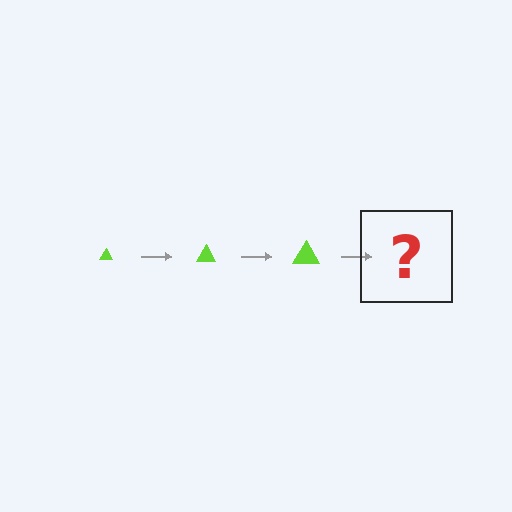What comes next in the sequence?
The next element should be a lime triangle, larger than the previous one.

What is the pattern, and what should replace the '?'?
The pattern is that the triangle gets progressively larger each step. The '?' should be a lime triangle, larger than the previous one.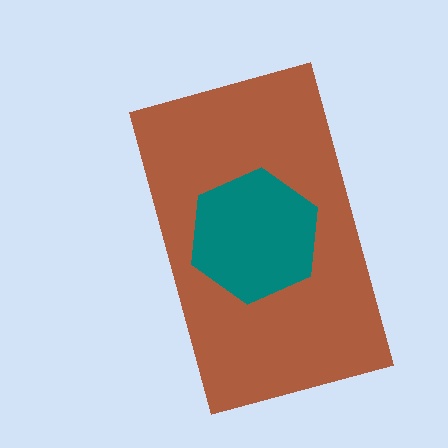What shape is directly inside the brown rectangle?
The teal hexagon.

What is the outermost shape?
The brown rectangle.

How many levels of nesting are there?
2.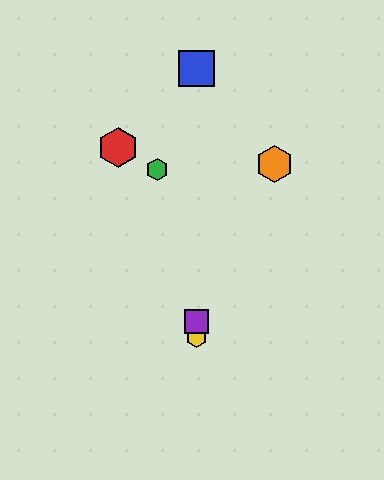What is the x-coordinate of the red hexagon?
The red hexagon is at x≈118.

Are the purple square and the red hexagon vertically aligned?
No, the purple square is at x≈196 and the red hexagon is at x≈118.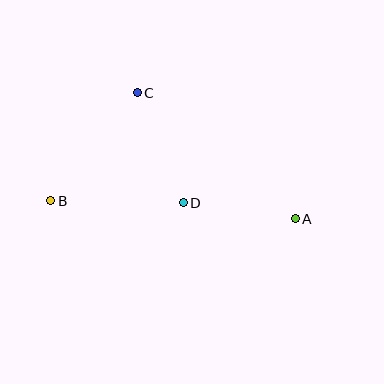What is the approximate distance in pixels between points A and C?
The distance between A and C is approximately 202 pixels.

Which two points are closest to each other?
Points A and D are closest to each other.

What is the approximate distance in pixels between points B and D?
The distance between B and D is approximately 133 pixels.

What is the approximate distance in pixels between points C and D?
The distance between C and D is approximately 119 pixels.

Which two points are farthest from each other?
Points A and B are farthest from each other.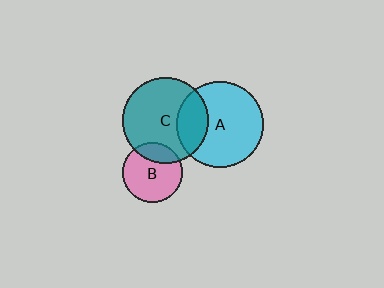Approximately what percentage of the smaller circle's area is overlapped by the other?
Approximately 25%.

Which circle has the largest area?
Circle C (teal).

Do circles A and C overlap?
Yes.